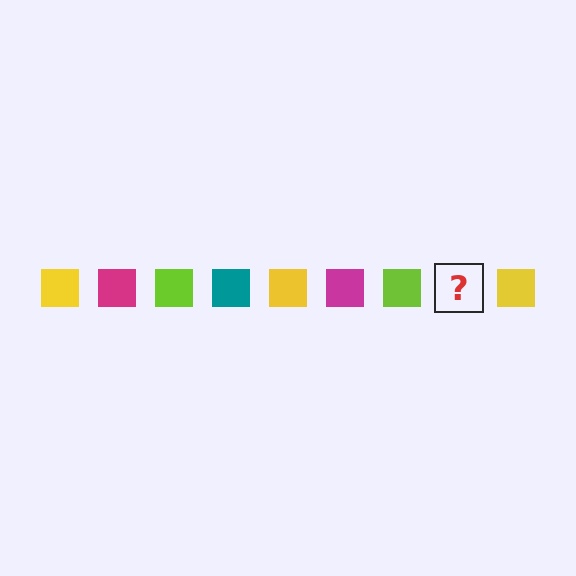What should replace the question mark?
The question mark should be replaced with a teal square.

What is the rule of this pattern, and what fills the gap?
The rule is that the pattern cycles through yellow, magenta, lime, teal squares. The gap should be filled with a teal square.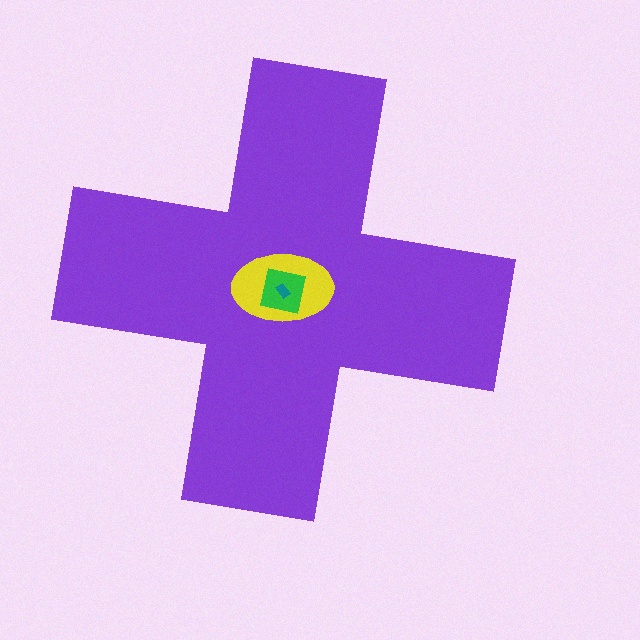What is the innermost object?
The teal rectangle.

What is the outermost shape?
The purple cross.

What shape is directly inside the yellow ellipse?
The green square.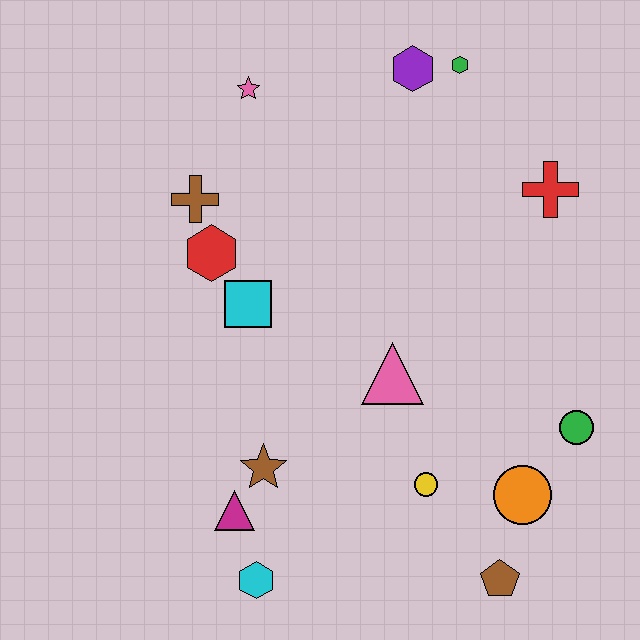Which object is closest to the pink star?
The brown cross is closest to the pink star.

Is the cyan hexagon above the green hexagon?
No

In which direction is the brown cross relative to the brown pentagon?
The brown cross is above the brown pentagon.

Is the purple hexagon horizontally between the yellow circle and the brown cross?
Yes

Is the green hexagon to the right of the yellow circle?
Yes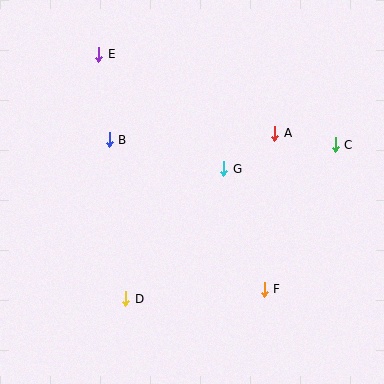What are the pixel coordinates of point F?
Point F is at (264, 289).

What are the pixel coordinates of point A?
Point A is at (275, 133).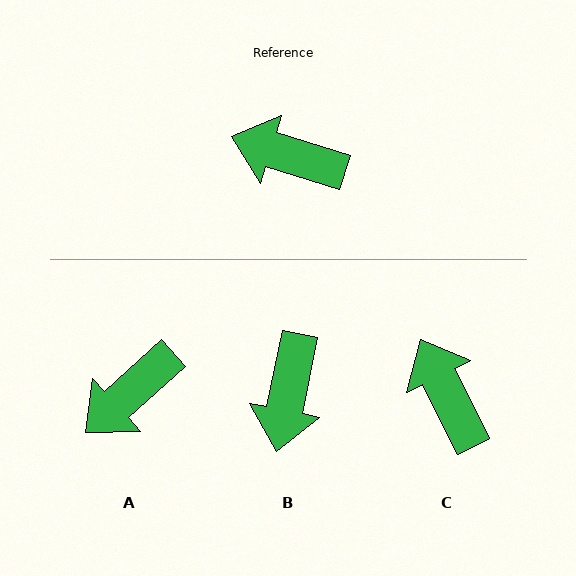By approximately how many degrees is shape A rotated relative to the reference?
Approximately 60 degrees counter-clockwise.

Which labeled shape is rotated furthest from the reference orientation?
B, about 96 degrees away.